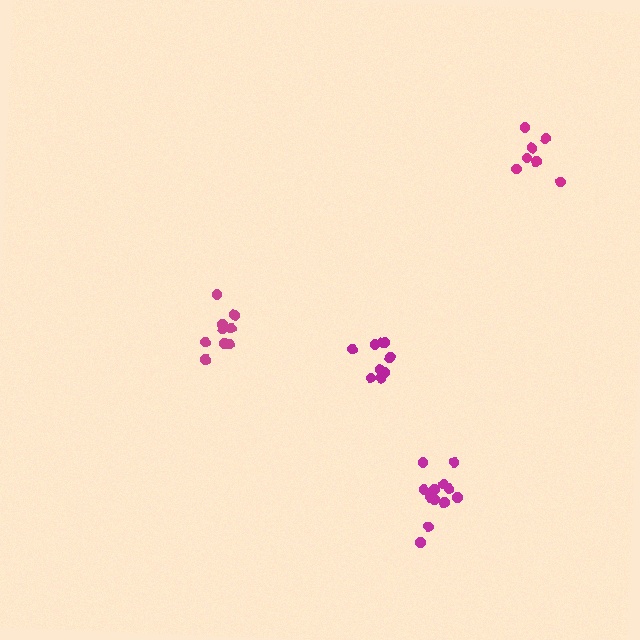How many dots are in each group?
Group 1: 7 dots, Group 2: 9 dots, Group 3: 12 dots, Group 4: 9 dots (37 total).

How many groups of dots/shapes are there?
There are 4 groups.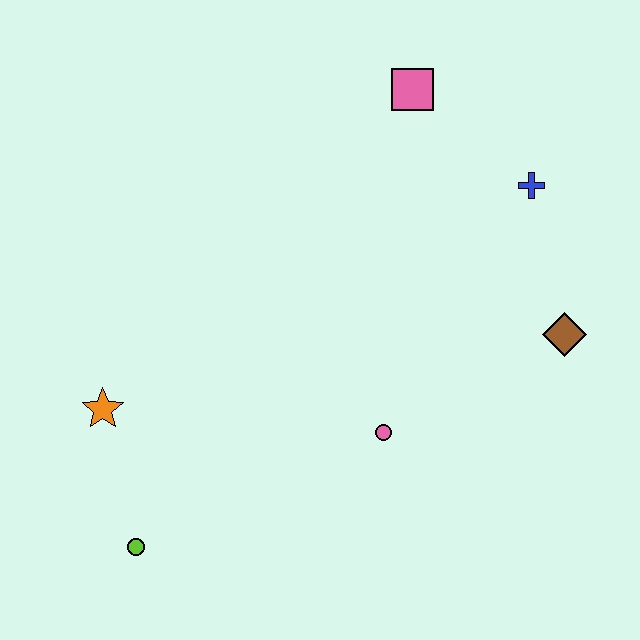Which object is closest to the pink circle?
The brown diamond is closest to the pink circle.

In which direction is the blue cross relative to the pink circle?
The blue cross is above the pink circle.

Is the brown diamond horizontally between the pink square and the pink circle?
No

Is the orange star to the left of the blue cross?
Yes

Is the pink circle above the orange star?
No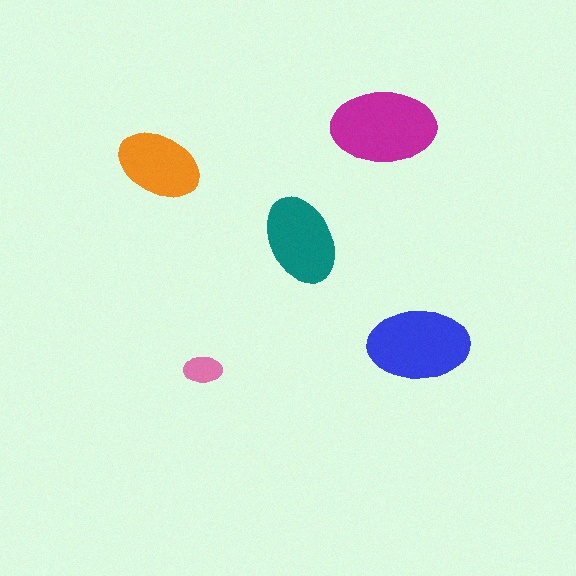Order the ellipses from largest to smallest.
the magenta one, the blue one, the teal one, the orange one, the pink one.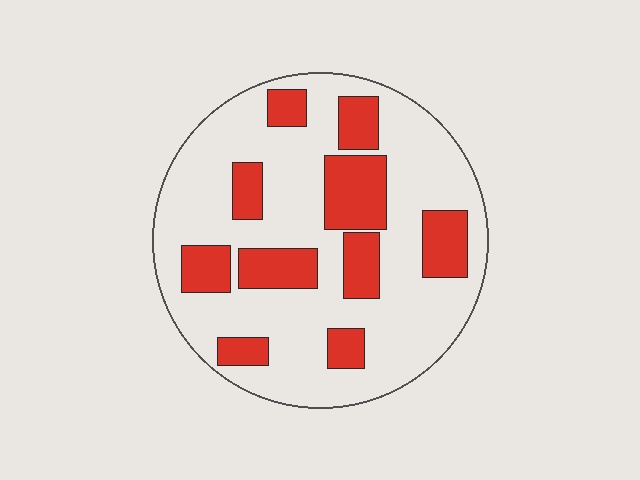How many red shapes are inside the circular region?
10.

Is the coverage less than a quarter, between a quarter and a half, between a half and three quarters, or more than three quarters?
Between a quarter and a half.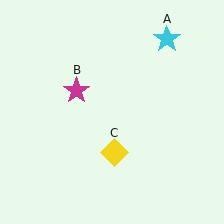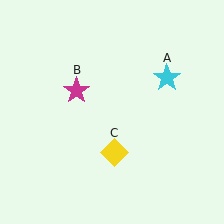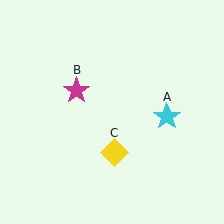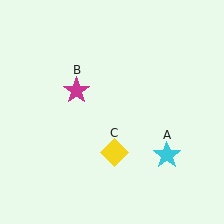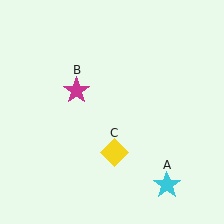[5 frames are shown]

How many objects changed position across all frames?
1 object changed position: cyan star (object A).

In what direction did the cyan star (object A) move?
The cyan star (object A) moved down.